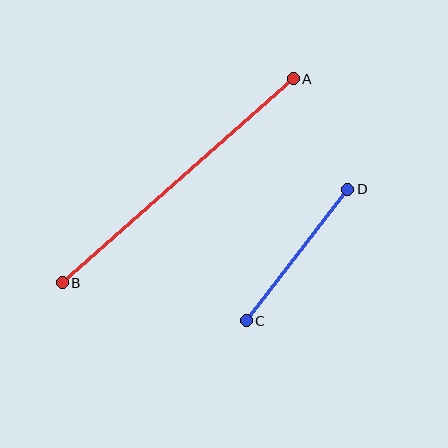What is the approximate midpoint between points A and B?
The midpoint is at approximately (178, 181) pixels.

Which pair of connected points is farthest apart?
Points A and B are farthest apart.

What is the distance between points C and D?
The distance is approximately 166 pixels.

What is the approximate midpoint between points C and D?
The midpoint is at approximately (297, 255) pixels.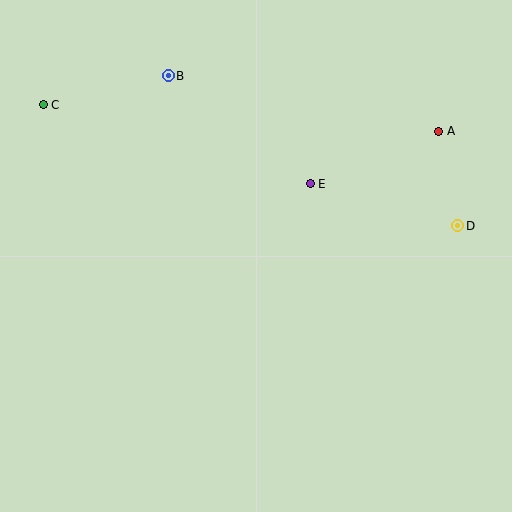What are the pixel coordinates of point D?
Point D is at (458, 226).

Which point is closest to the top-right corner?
Point A is closest to the top-right corner.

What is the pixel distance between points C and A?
The distance between C and A is 397 pixels.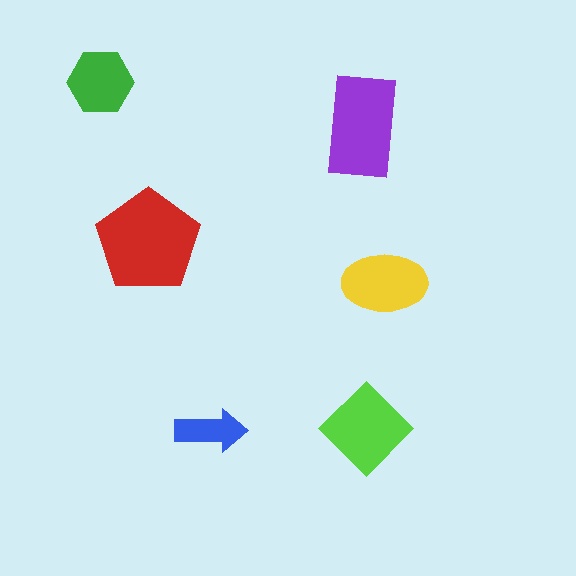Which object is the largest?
The red pentagon.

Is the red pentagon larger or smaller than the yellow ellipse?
Larger.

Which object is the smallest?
The blue arrow.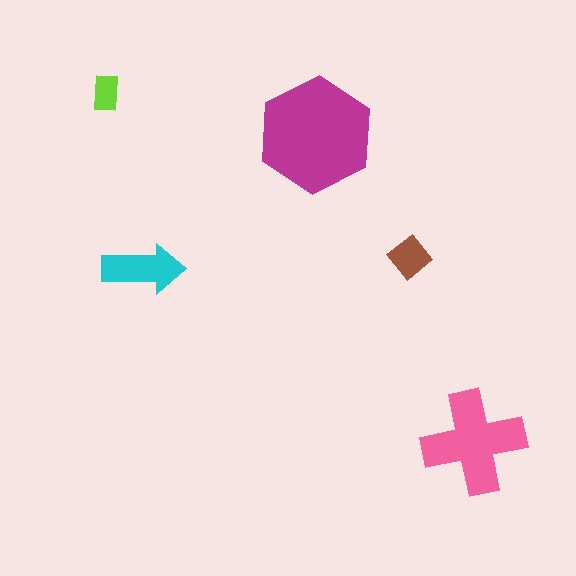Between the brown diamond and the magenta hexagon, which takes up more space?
The magenta hexagon.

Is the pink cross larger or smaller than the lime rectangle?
Larger.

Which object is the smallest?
The lime rectangle.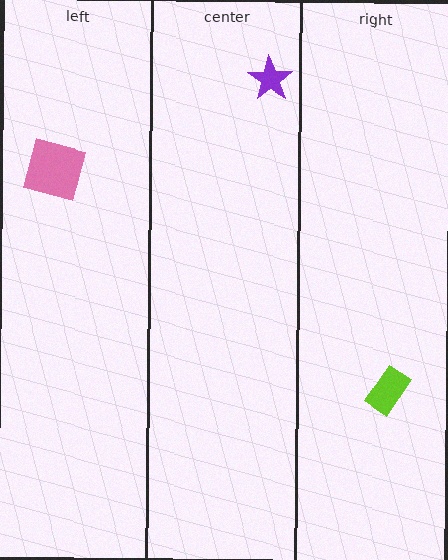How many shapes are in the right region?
1.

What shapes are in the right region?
The lime rectangle.